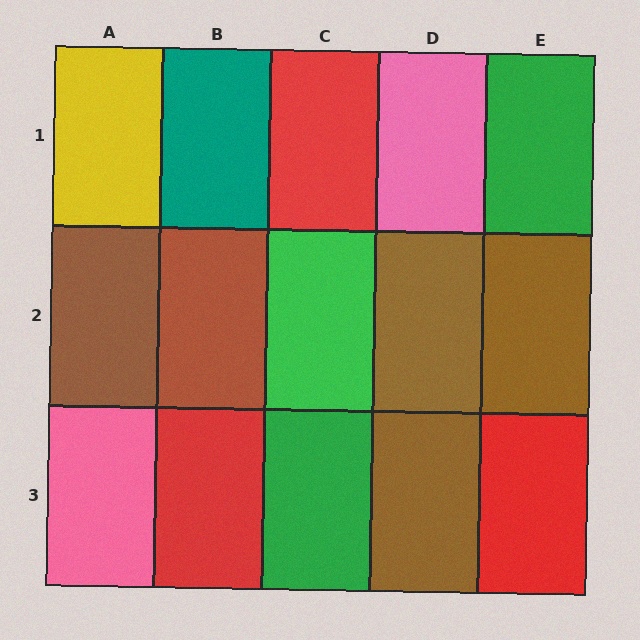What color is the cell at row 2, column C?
Green.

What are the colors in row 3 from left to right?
Pink, red, green, brown, red.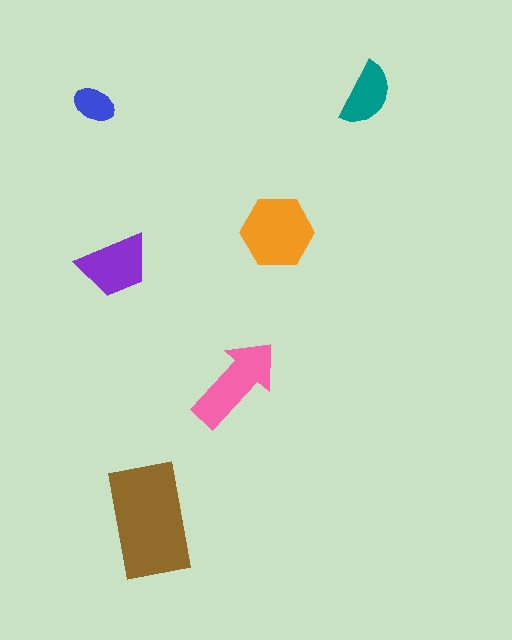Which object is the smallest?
The blue ellipse.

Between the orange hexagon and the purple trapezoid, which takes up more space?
The orange hexagon.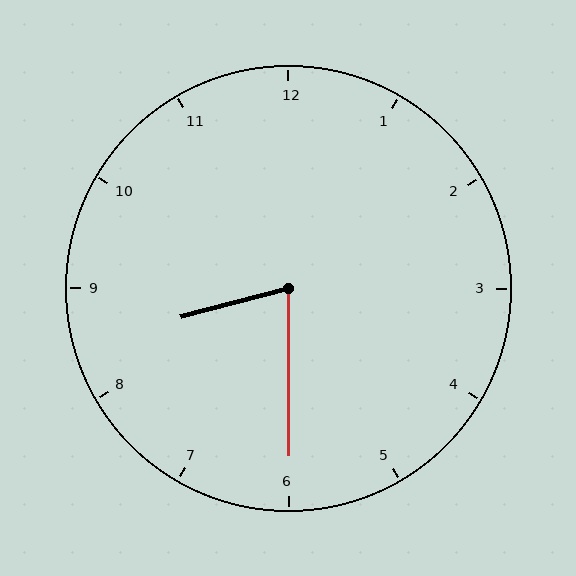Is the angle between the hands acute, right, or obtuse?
It is acute.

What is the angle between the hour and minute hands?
Approximately 75 degrees.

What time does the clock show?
8:30.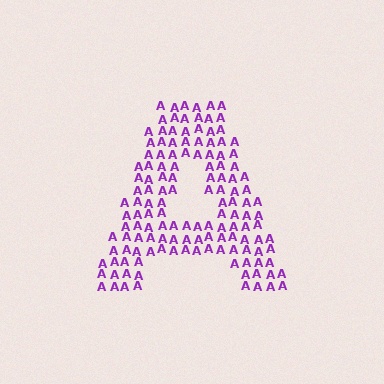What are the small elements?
The small elements are letter A's.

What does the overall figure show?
The overall figure shows the letter A.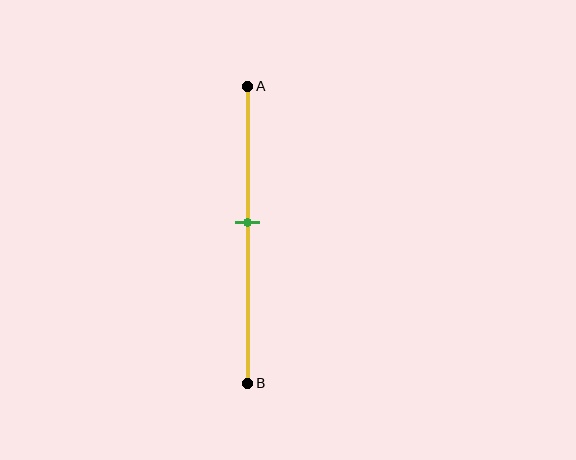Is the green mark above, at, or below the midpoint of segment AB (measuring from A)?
The green mark is above the midpoint of segment AB.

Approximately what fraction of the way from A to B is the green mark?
The green mark is approximately 45% of the way from A to B.